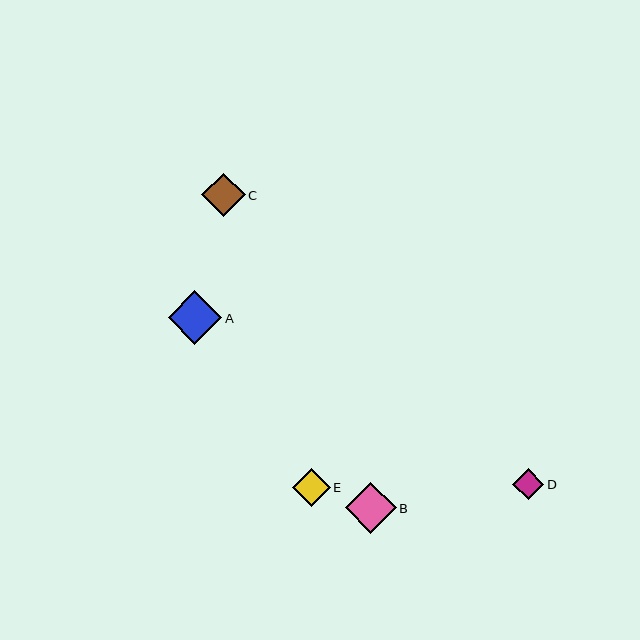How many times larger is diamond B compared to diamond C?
Diamond B is approximately 1.2 times the size of diamond C.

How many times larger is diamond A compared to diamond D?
Diamond A is approximately 1.7 times the size of diamond D.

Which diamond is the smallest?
Diamond D is the smallest with a size of approximately 31 pixels.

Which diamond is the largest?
Diamond A is the largest with a size of approximately 54 pixels.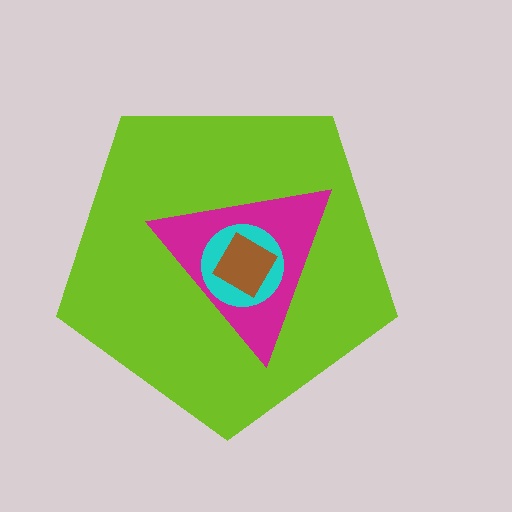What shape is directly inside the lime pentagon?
The magenta triangle.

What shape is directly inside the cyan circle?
The brown diamond.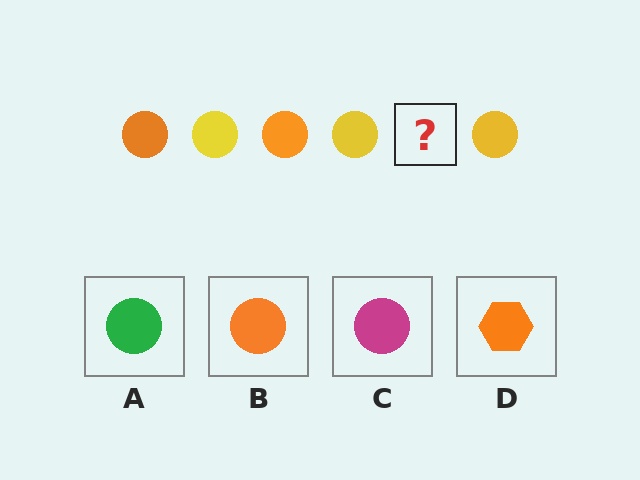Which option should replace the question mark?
Option B.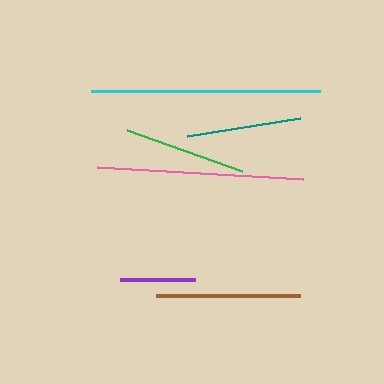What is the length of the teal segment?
The teal segment is approximately 114 pixels long.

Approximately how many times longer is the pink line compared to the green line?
The pink line is approximately 1.7 times the length of the green line.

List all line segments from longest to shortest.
From longest to shortest: cyan, pink, brown, green, teal, purple.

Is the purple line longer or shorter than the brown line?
The brown line is longer than the purple line.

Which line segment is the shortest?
The purple line is the shortest at approximately 75 pixels.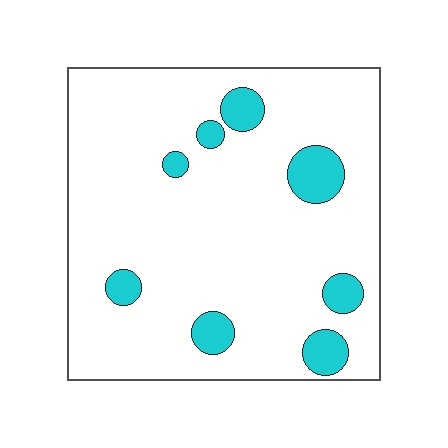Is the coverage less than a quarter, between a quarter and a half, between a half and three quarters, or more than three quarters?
Less than a quarter.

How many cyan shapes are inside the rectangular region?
8.